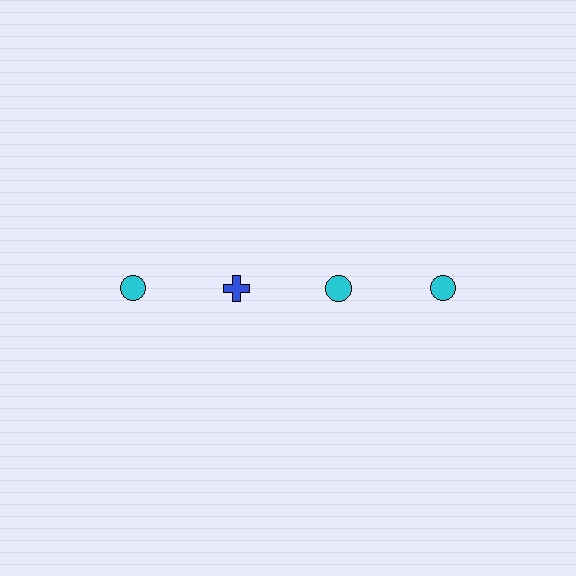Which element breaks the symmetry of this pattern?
The blue cross in the top row, second from left column breaks the symmetry. All other shapes are cyan circles.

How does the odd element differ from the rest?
It differs in both color (blue instead of cyan) and shape (cross instead of circle).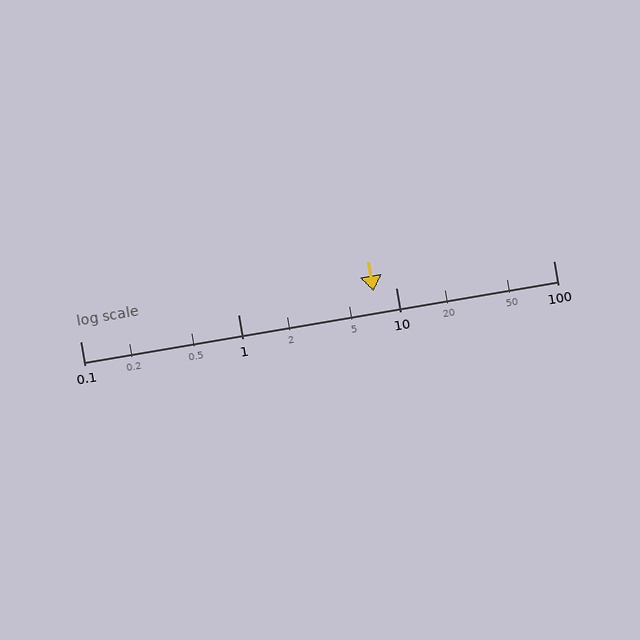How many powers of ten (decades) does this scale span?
The scale spans 3 decades, from 0.1 to 100.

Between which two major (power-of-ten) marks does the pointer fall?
The pointer is between 1 and 10.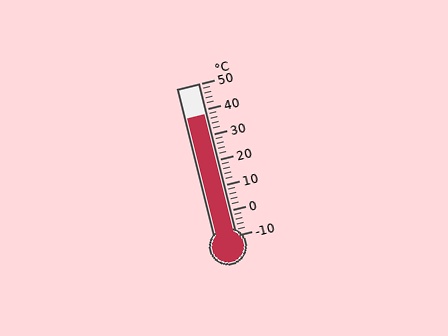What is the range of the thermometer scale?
The thermometer scale ranges from -10°C to 50°C.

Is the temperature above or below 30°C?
The temperature is above 30°C.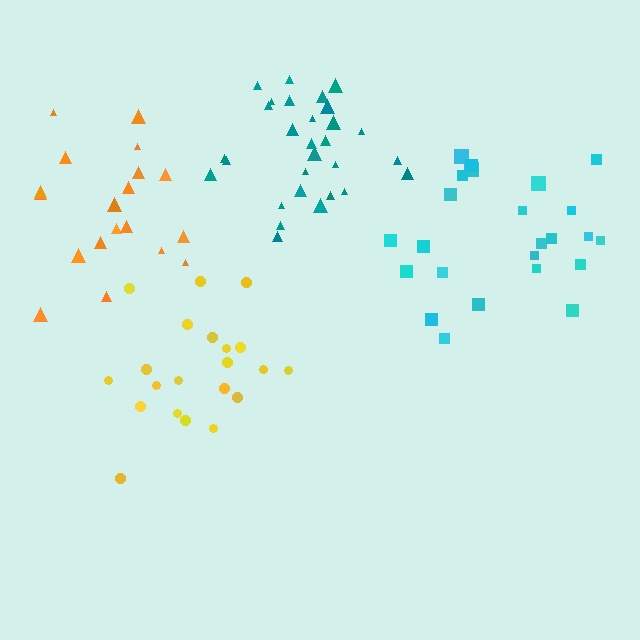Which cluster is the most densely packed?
Teal.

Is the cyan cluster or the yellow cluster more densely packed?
Yellow.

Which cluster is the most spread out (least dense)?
Cyan.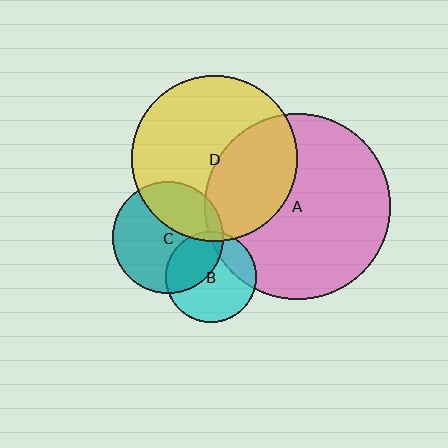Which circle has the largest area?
Circle A (pink).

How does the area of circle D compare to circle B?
Approximately 3.3 times.